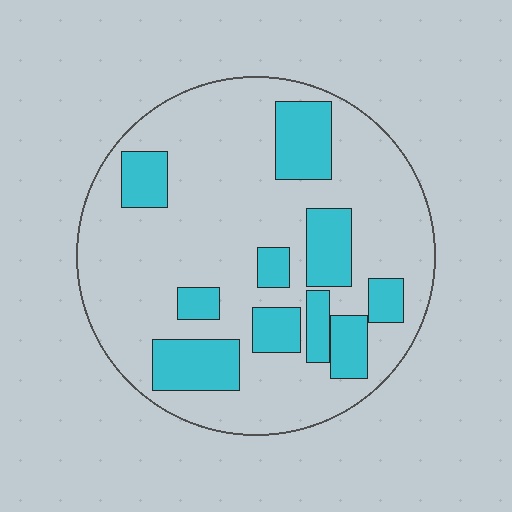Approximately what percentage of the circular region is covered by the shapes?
Approximately 25%.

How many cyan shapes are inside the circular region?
10.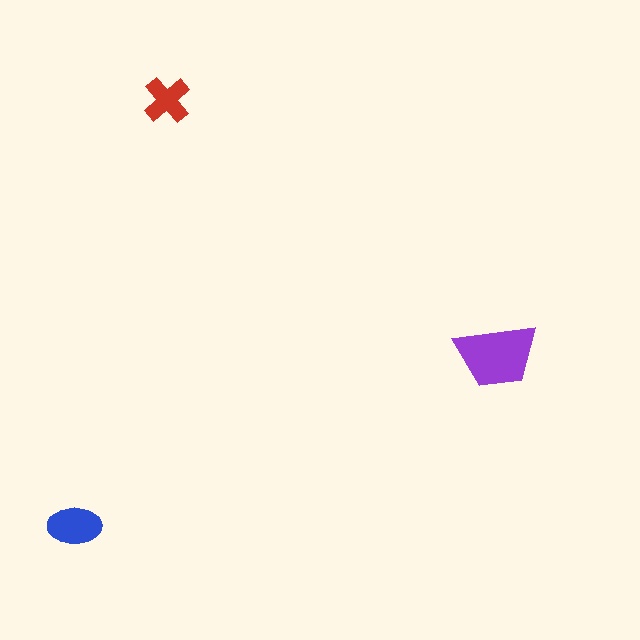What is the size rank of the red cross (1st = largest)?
3rd.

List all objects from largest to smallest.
The purple trapezoid, the blue ellipse, the red cross.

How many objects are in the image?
There are 3 objects in the image.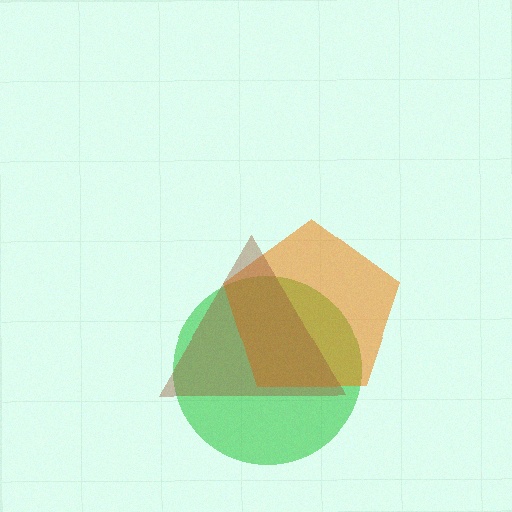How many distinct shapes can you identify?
There are 3 distinct shapes: a green circle, an orange pentagon, a brown triangle.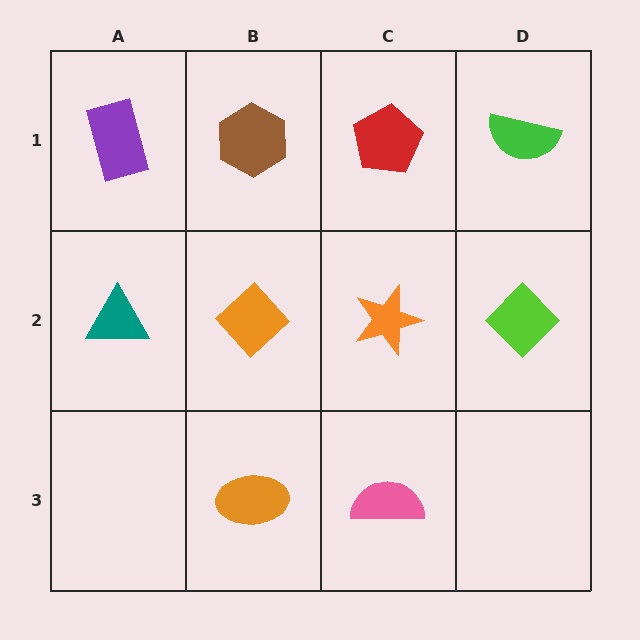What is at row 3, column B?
An orange ellipse.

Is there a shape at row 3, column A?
No, that cell is empty.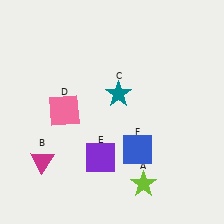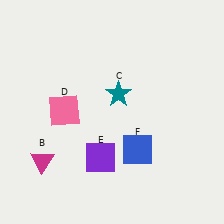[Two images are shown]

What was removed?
The lime star (A) was removed in Image 2.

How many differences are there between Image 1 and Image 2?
There is 1 difference between the two images.